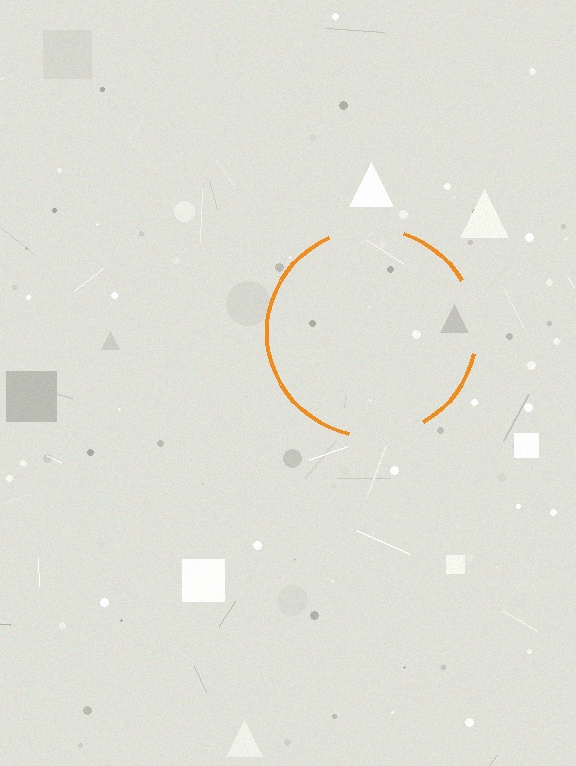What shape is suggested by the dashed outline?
The dashed outline suggests a circle.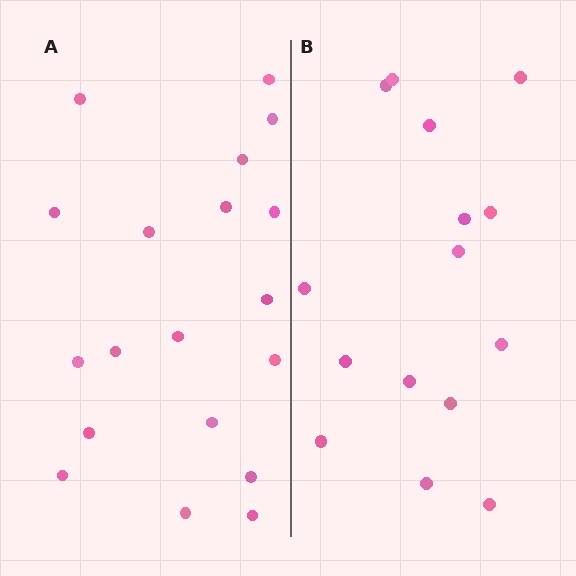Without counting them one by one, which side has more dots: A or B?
Region A (the left region) has more dots.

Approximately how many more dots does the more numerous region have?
Region A has about 4 more dots than region B.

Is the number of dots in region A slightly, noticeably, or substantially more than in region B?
Region A has noticeably more, but not dramatically so. The ratio is roughly 1.3 to 1.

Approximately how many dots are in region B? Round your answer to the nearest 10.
About 20 dots. (The exact count is 15, which rounds to 20.)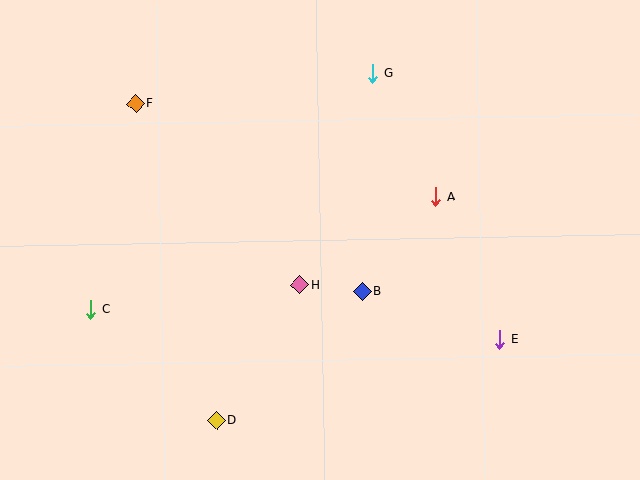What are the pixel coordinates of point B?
Point B is at (362, 292).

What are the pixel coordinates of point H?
Point H is at (300, 285).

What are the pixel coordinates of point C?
Point C is at (91, 310).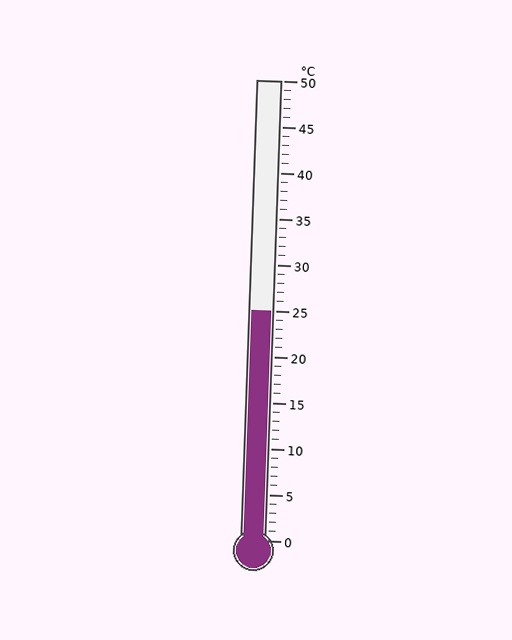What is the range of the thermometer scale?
The thermometer scale ranges from 0°C to 50°C.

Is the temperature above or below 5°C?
The temperature is above 5°C.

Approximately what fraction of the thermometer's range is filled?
The thermometer is filled to approximately 50% of its range.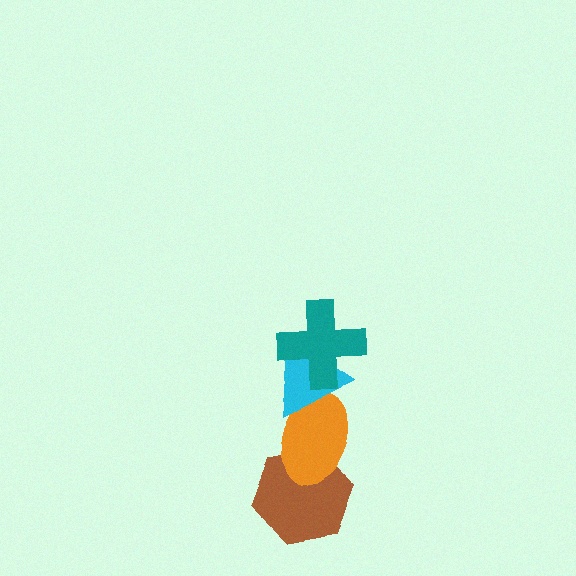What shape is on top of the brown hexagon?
The orange ellipse is on top of the brown hexagon.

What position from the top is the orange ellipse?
The orange ellipse is 3rd from the top.